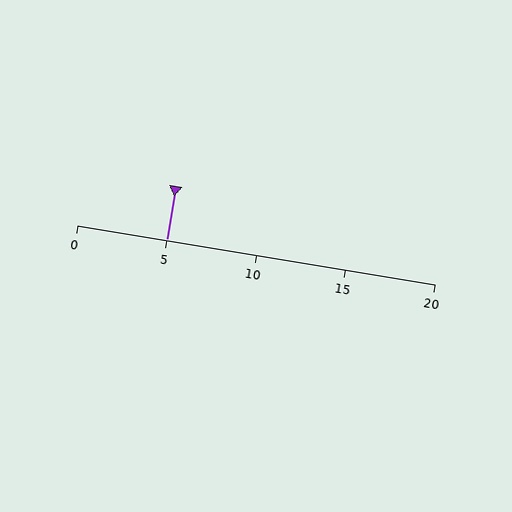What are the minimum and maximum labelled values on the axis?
The axis runs from 0 to 20.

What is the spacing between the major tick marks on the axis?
The major ticks are spaced 5 apart.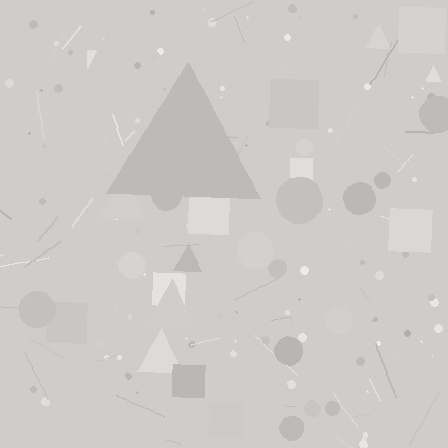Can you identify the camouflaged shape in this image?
The camouflaged shape is a triangle.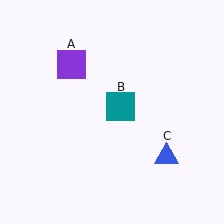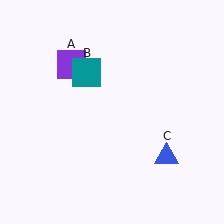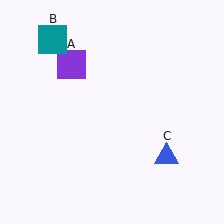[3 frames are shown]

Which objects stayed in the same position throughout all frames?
Purple square (object A) and blue triangle (object C) remained stationary.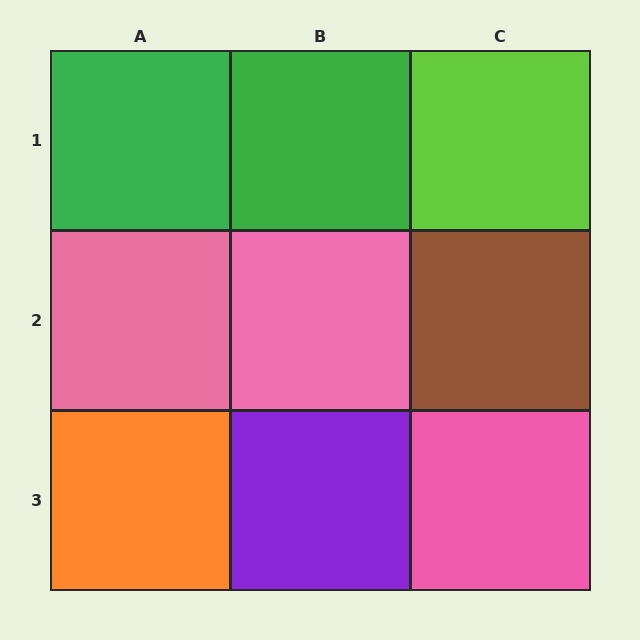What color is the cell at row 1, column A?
Green.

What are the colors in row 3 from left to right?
Orange, purple, pink.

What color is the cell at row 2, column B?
Pink.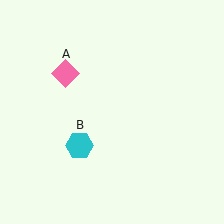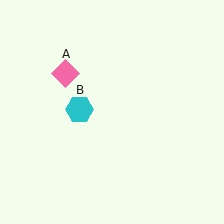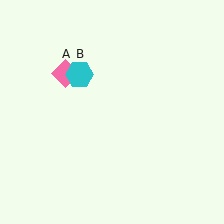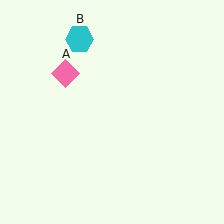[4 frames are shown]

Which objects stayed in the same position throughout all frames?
Pink diamond (object A) remained stationary.